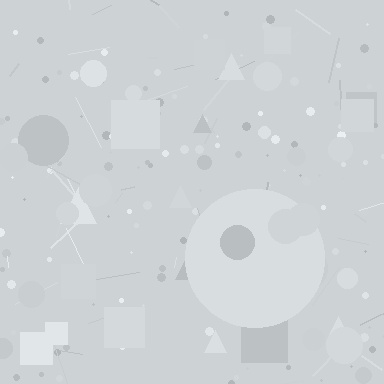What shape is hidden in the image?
A circle is hidden in the image.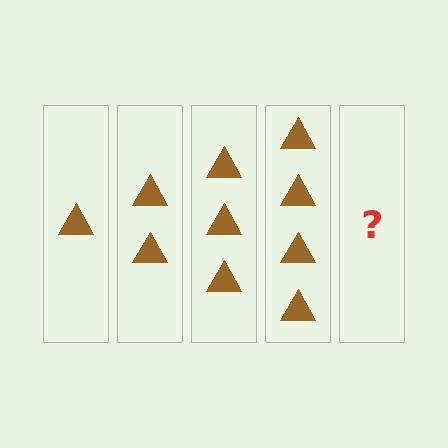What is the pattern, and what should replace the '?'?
The pattern is that each step adds one more triangle. The '?' should be 5 triangles.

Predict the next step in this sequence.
The next step is 5 triangles.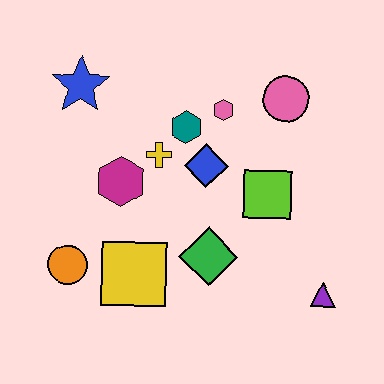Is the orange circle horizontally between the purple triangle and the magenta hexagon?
No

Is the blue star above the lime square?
Yes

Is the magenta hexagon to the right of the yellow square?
No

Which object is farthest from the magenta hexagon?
The purple triangle is farthest from the magenta hexagon.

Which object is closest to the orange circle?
The yellow square is closest to the orange circle.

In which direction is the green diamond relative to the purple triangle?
The green diamond is to the left of the purple triangle.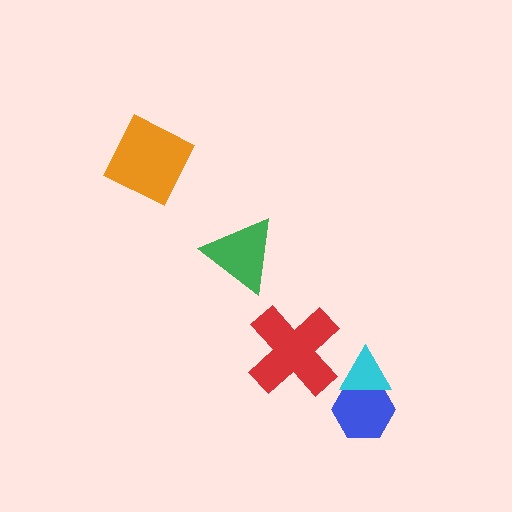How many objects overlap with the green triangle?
0 objects overlap with the green triangle.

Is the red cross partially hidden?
No, no other shape covers it.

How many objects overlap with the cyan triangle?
1 object overlaps with the cyan triangle.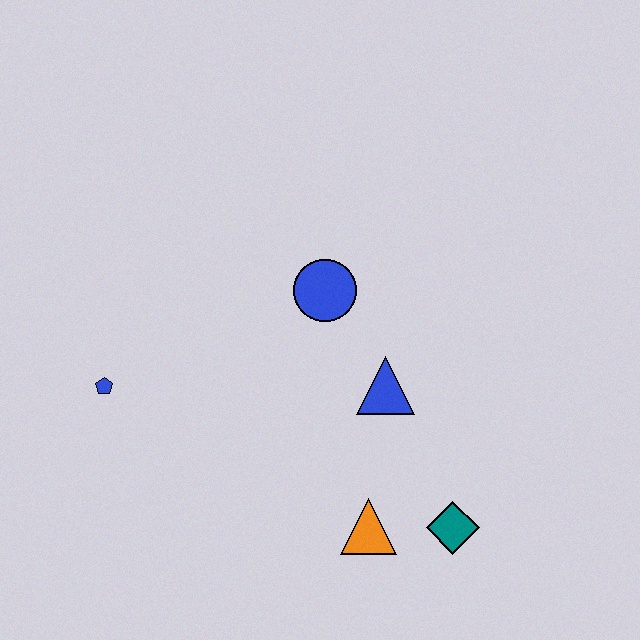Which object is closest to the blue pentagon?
The blue circle is closest to the blue pentagon.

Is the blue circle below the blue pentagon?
No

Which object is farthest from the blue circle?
The teal diamond is farthest from the blue circle.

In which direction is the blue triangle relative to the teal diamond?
The blue triangle is above the teal diamond.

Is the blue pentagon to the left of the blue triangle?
Yes